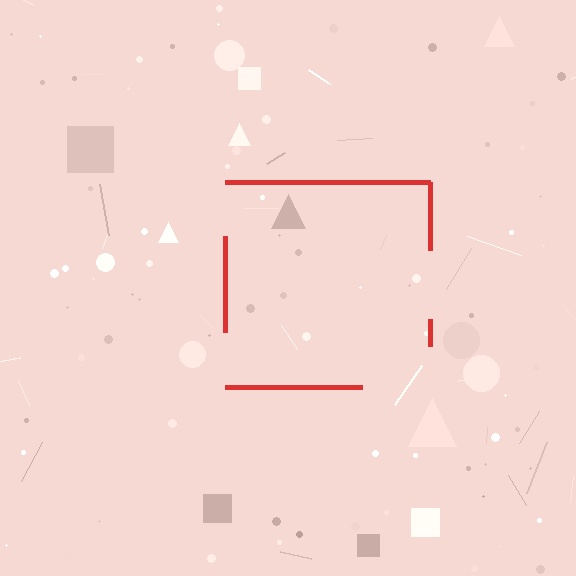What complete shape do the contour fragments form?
The contour fragments form a square.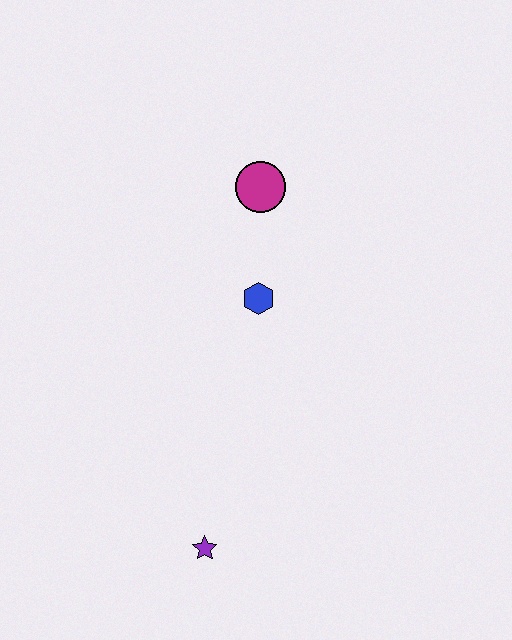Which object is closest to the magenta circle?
The blue hexagon is closest to the magenta circle.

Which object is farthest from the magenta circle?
The purple star is farthest from the magenta circle.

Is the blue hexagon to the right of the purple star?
Yes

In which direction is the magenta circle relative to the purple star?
The magenta circle is above the purple star.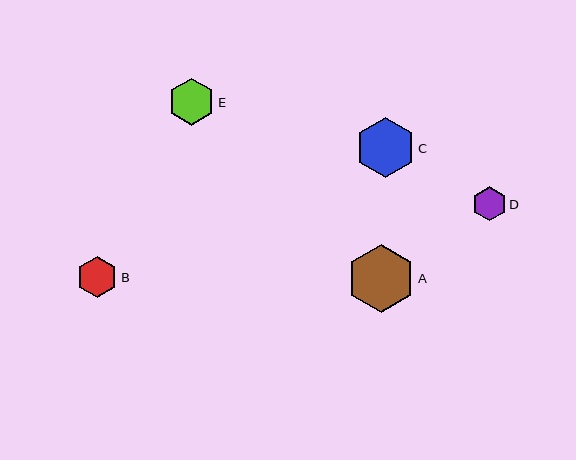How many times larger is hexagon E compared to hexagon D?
Hexagon E is approximately 1.4 times the size of hexagon D.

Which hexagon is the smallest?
Hexagon D is the smallest with a size of approximately 34 pixels.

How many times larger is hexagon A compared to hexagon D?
Hexagon A is approximately 2.0 times the size of hexagon D.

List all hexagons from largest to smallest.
From largest to smallest: A, C, E, B, D.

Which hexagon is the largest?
Hexagon A is the largest with a size of approximately 67 pixels.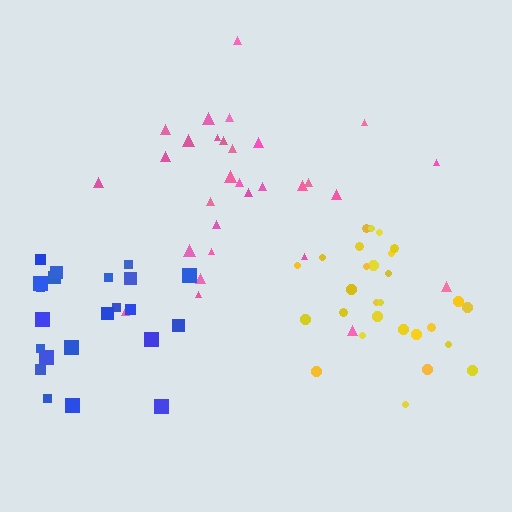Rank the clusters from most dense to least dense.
yellow, blue, pink.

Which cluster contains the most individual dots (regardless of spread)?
Pink (30).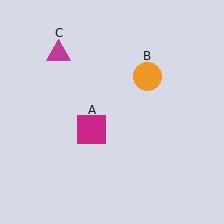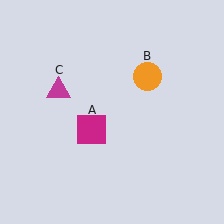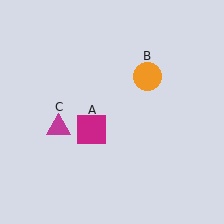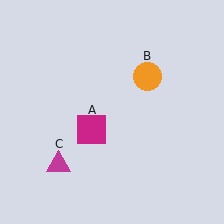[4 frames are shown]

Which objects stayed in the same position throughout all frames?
Magenta square (object A) and orange circle (object B) remained stationary.